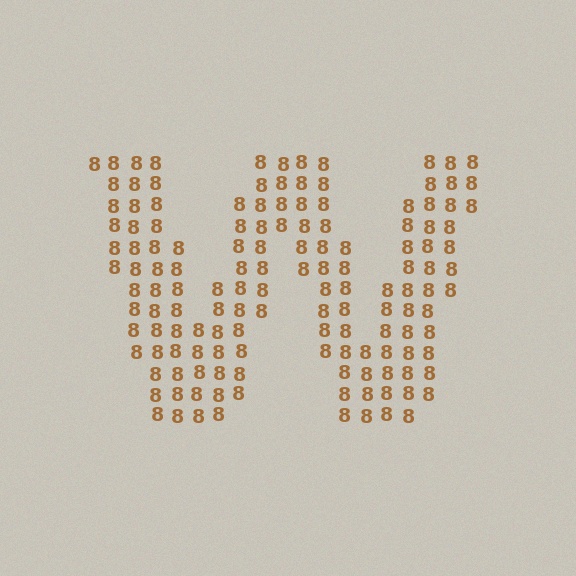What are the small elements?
The small elements are digit 8's.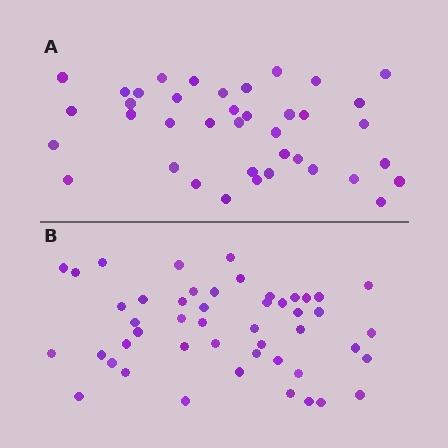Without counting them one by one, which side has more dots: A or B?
Region B (the bottom region) has more dots.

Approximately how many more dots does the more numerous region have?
Region B has roughly 8 or so more dots than region A.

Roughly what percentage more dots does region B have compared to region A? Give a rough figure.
About 25% more.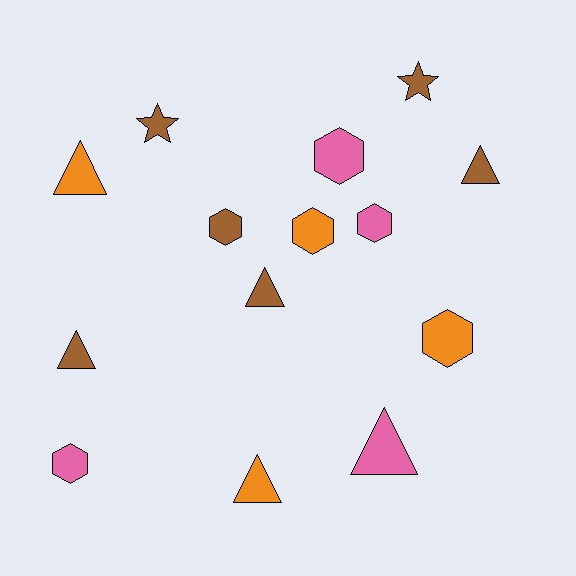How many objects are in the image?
There are 14 objects.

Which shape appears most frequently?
Triangle, with 6 objects.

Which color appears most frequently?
Brown, with 6 objects.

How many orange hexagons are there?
There are 2 orange hexagons.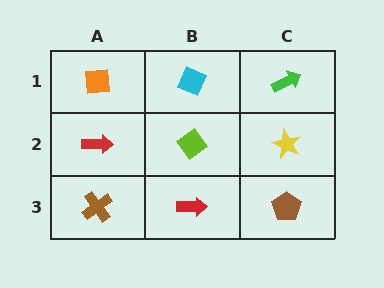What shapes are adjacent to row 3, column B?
A lime diamond (row 2, column B), a brown cross (row 3, column A), a brown pentagon (row 3, column C).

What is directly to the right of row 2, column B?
A yellow star.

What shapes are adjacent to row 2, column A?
An orange square (row 1, column A), a brown cross (row 3, column A), a lime diamond (row 2, column B).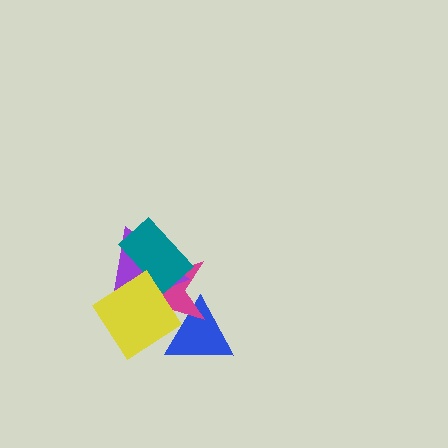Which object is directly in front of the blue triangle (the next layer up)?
The magenta star is directly in front of the blue triangle.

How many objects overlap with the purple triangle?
3 objects overlap with the purple triangle.